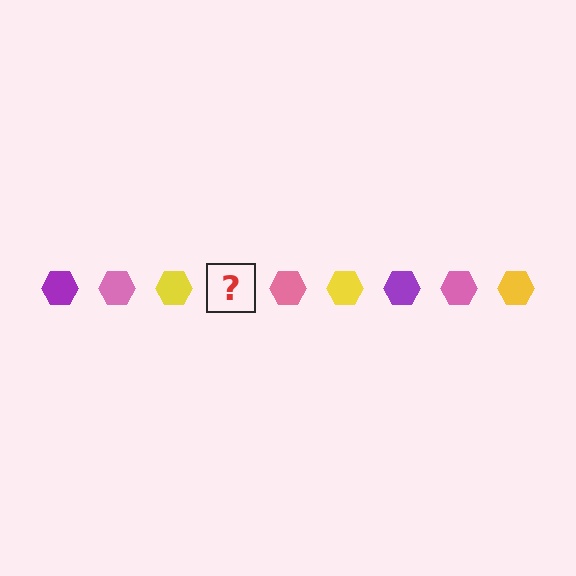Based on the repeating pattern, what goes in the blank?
The blank should be a purple hexagon.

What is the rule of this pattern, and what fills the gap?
The rule is that the pattern cycles through purple, pink, yellow hexagons. The gap should be filled with a purple hexagon.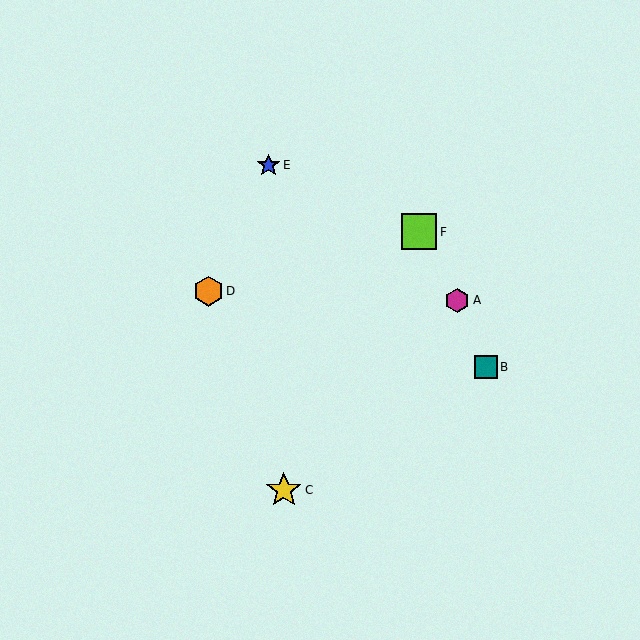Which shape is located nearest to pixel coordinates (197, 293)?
The orange hexagon (labeled D) at (208, 291) is nearest to that location.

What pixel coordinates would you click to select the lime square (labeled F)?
Click at (419, 232) to select the lime square F.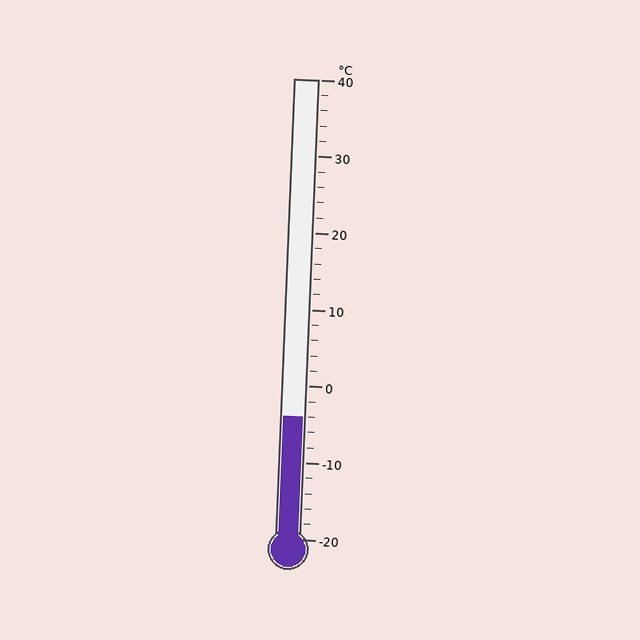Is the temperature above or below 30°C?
The temperature is below 30°C.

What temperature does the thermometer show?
The thermometer shows approximately -4°C.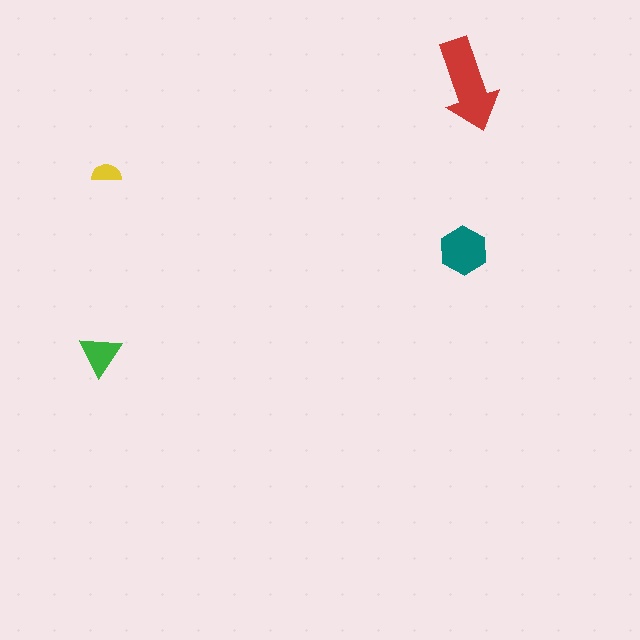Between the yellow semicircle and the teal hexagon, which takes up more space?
The teal hexagon.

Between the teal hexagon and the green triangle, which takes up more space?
The teal hexagon.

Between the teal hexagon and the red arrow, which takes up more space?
The red arrow.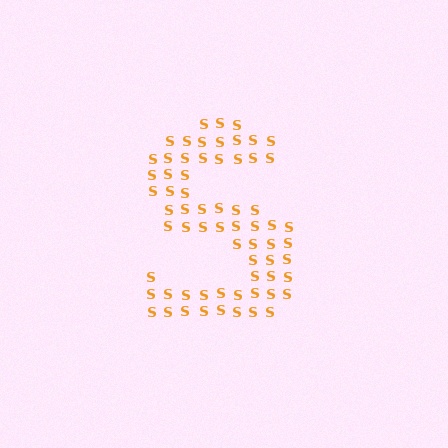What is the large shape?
The large shape is the letter S.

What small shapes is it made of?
It is made of small letter S's.